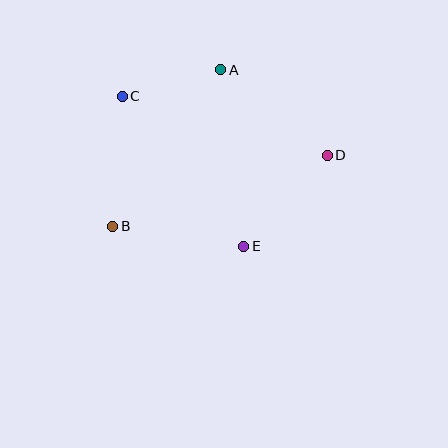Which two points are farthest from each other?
Points B and D are farthest from each other.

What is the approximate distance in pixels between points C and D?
The distance between C and D is approximately 213 pixels.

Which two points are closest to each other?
Points A and C are closest to each other.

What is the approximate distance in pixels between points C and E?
The distance between C and E is approximately 193 pixels.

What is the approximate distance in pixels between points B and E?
The distance between B and E is approximately 132 pixels.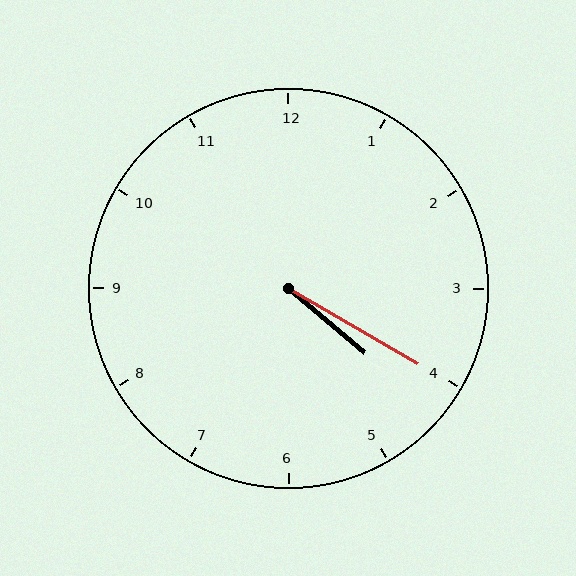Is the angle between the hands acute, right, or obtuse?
It is acute.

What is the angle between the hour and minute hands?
Approximately 10 degrees.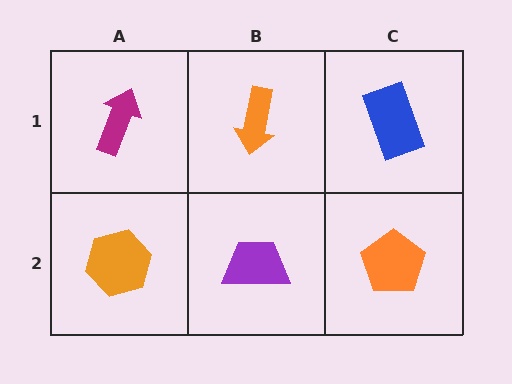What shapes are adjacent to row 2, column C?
A blue rectangle (row 1, column C), a purple trapezoid (row 2, column B).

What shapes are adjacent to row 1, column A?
An orange hexagon (row 2, column A), an orange arrow (row 1, column B).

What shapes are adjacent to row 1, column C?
An orange pentagon (row 2, column C), an orange arrow (row 1, column B).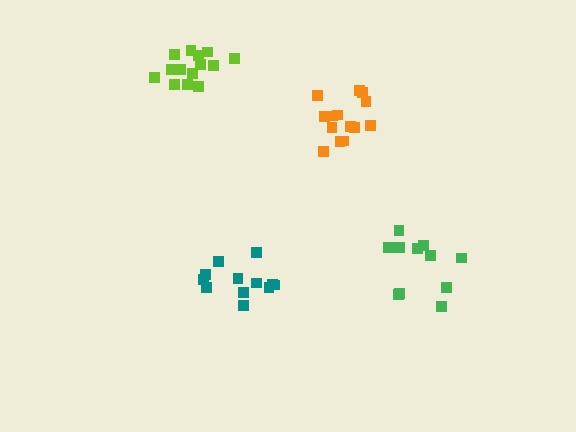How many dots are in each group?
Group 1: 14 dots, Group 2: 11 dots, Group 3: 12 dots, Group 4: 14 dots (51 total).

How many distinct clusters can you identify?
There are 4 distinct clusters.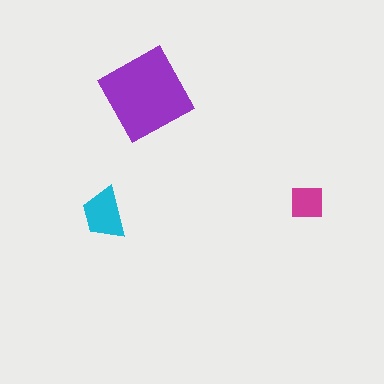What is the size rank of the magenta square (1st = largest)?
3rd.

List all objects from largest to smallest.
The purple diamond, the cyan trapezoid, the magenta square.